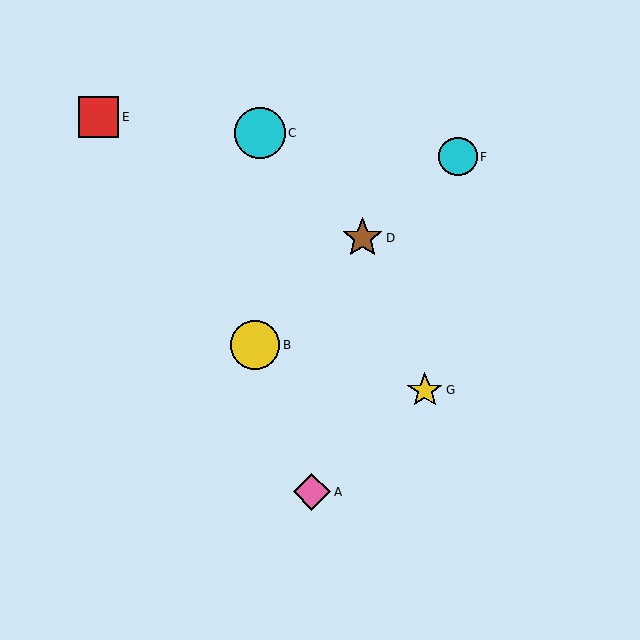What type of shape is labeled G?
Shape G is a yellow star.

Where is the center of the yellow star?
The center of the yellow star is at (425, 391).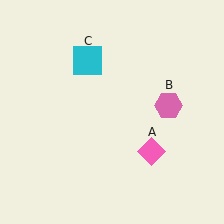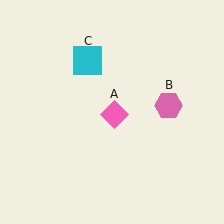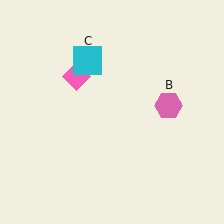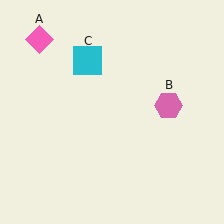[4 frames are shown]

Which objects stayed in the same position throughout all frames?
Pink hexagon (object B) and cyan square (object C) remained stationary.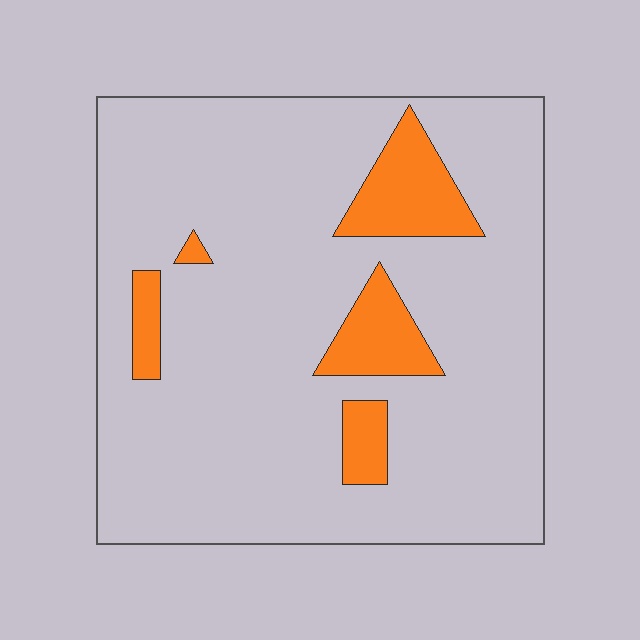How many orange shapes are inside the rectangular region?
5.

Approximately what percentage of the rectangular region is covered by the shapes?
Approximately 15%.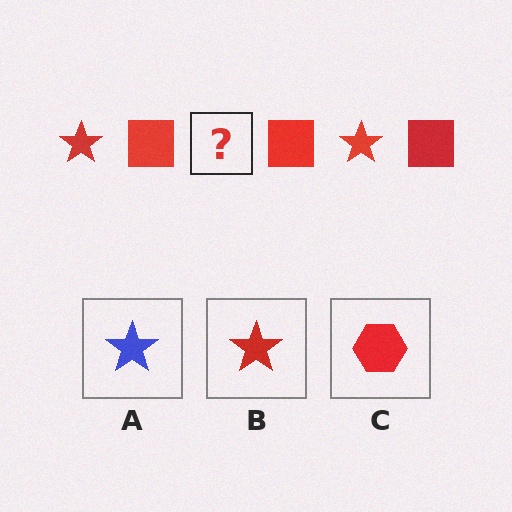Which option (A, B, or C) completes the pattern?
B.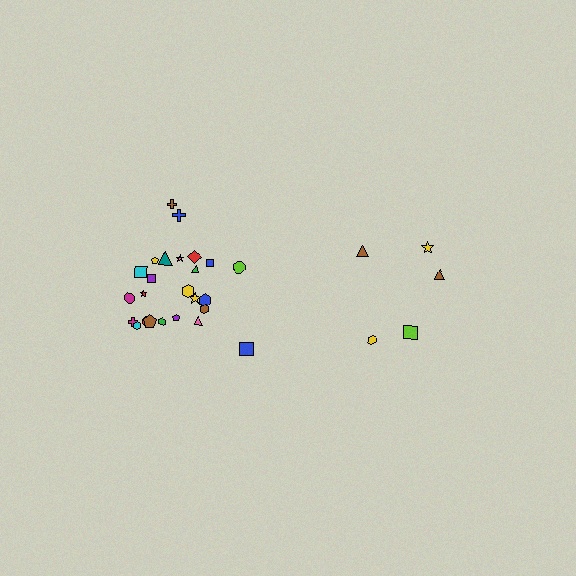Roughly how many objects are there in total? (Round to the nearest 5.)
Roughly 30 objects in total.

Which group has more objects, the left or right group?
The left group.